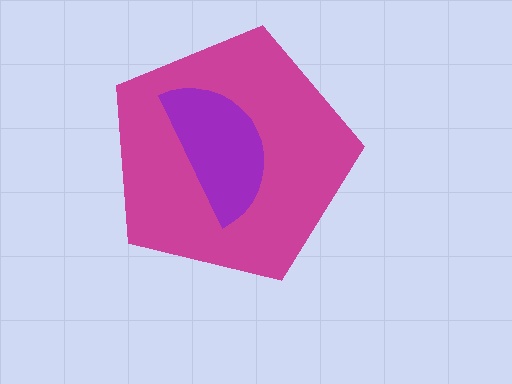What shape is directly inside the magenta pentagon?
The purple semicircle.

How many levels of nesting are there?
2.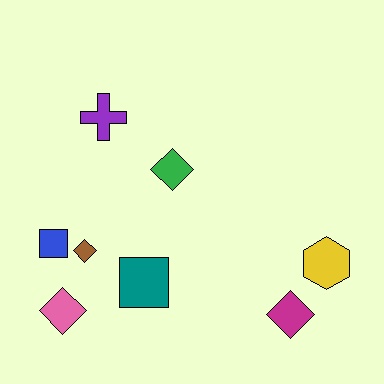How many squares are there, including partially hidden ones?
There are 2 squares.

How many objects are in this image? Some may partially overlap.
There are 8 objects.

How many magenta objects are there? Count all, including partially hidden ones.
There is 1 magenta object.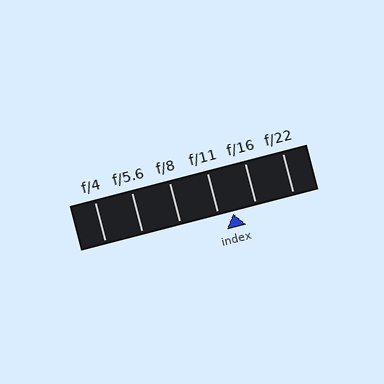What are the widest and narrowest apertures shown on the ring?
The widest aperture shown is f/4 and the narrowest is f/22.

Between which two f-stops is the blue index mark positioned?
The index mark is between f/11 and f/16.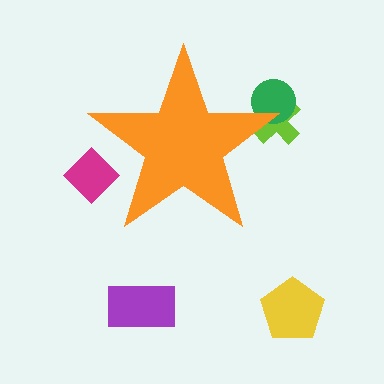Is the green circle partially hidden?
Yes, the green circle is partially hidden behind the orange star.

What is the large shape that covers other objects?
An orange star.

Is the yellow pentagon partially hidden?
No, the yellow pentagon is fully visible.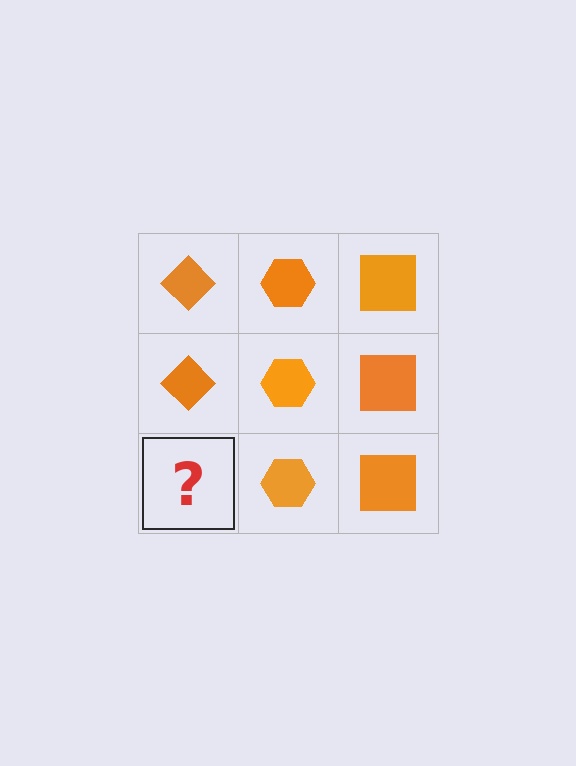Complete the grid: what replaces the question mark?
The question mark should be replaced with an orange diamond.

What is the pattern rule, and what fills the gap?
The rule is that each column has a consistent shape. The gap should be filled with an orange diamond.